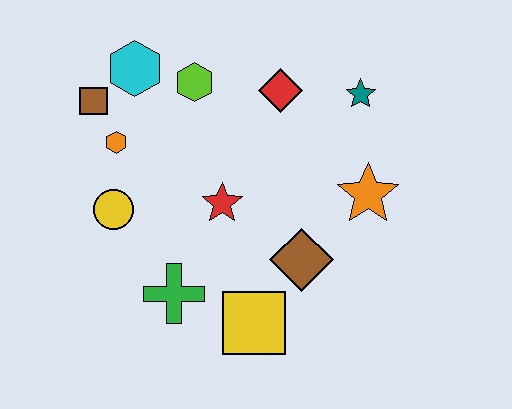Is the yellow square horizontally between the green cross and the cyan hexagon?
No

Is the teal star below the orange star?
No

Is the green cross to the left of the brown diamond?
Yes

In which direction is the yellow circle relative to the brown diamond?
The yellow circle is to the left of the brown diamond.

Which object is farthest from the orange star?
The brown square is farthest from the orange star.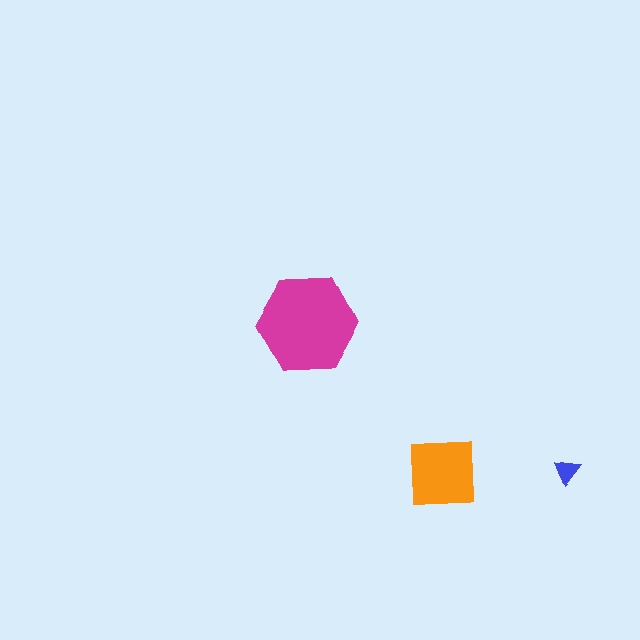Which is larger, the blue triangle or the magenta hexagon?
The magenta hexagon.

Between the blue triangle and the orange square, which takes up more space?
The orange square.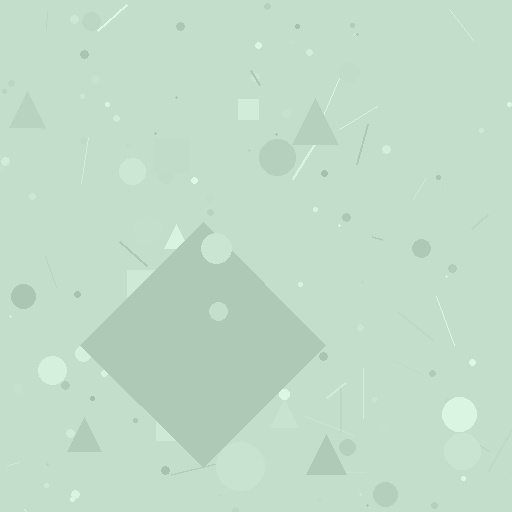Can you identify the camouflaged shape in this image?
The camouflaged shape is a diamond.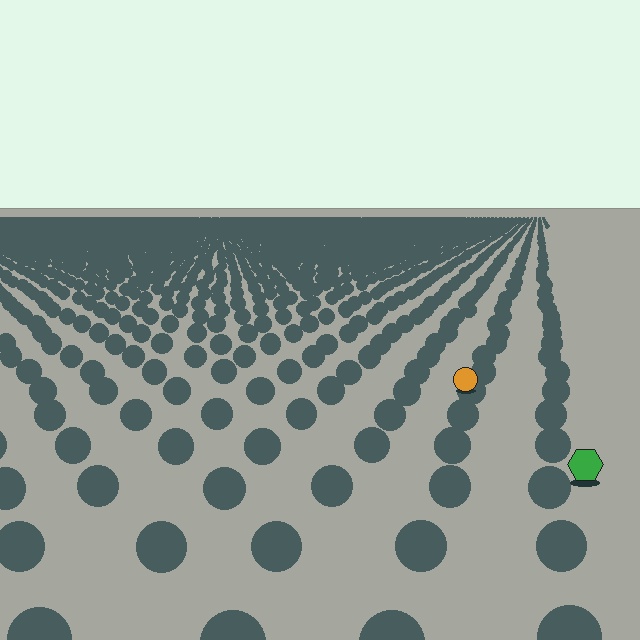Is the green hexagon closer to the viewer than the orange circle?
Yes. The green hexagon is closer — you can tell from the texture gradient: the ground texture is coarser near it.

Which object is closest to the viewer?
The green hexagon is closest. The texture marks near it are larger and more spread out.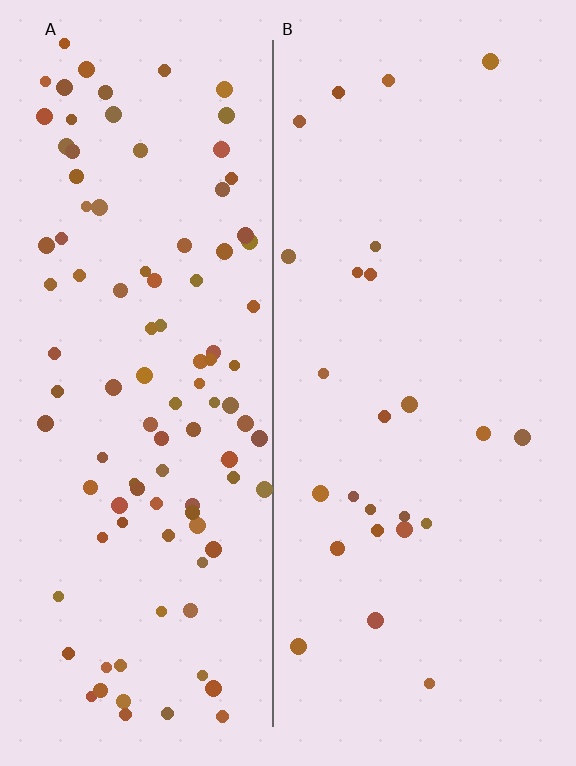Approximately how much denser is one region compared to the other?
Approximately 4.0× — region A over region B.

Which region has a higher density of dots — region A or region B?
A (the left).